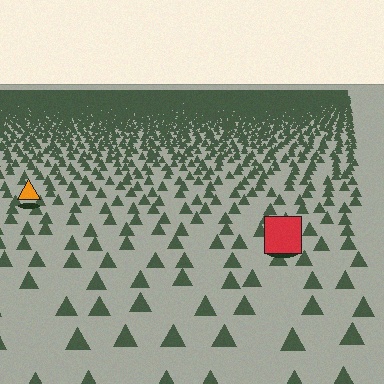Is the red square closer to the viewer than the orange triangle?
Yes. The red square is closer — you can tell from the texture gradient: the ground texture is coarser near it.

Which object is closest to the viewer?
The red square is closest. The texture marks near it are larger and more spread out.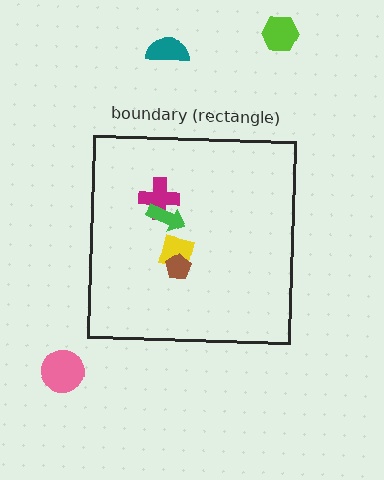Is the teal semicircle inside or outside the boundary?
Outside.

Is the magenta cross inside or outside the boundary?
Inside.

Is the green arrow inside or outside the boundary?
Inside.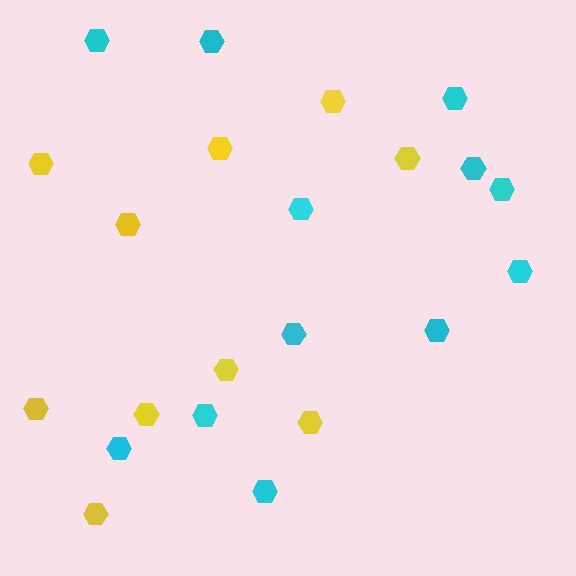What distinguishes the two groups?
There are 2 groups: one group of yellow hexagons (10) and one group of cyan hexagons (12).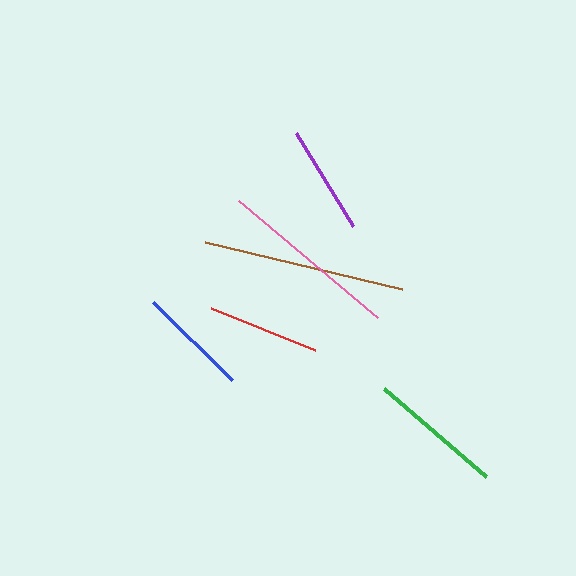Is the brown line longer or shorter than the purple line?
The brown line is longer than the purple line.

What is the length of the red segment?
The red segment is approximately 113 pixels long.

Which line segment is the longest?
The brown line is the longest at approximately 203 pixels.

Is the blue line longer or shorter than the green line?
The green line is longer than the blue line.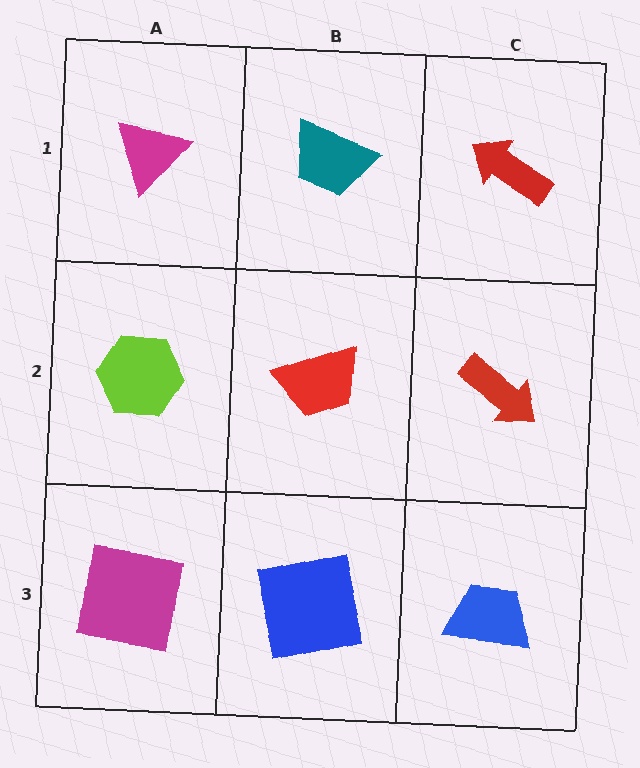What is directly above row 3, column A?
A lime hexagon.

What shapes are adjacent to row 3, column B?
A red trapezoid (row 2, column B), a magenta square (row 3, column A), a blue trapezoid (row 3, column C).